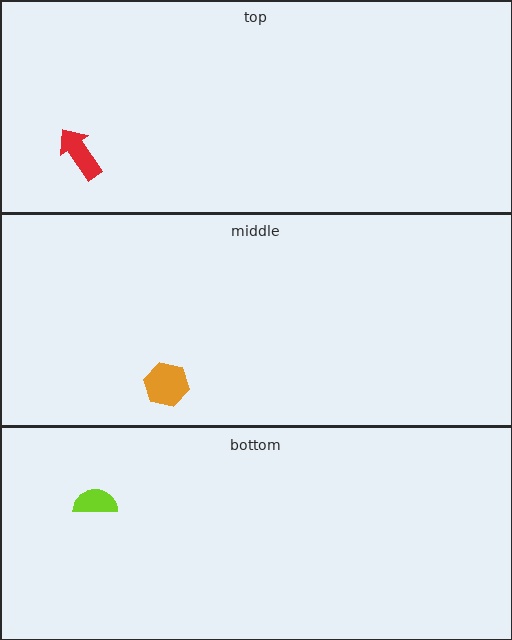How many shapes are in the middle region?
1.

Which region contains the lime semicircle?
The bottom region.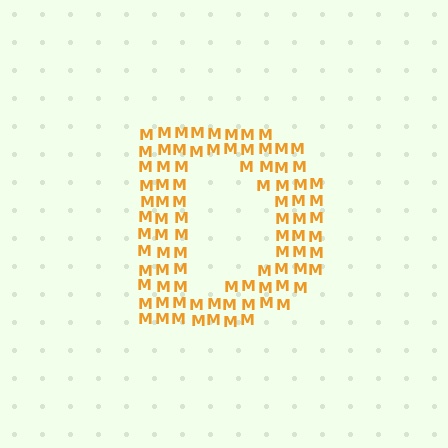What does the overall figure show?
The overall figure shows the letter D.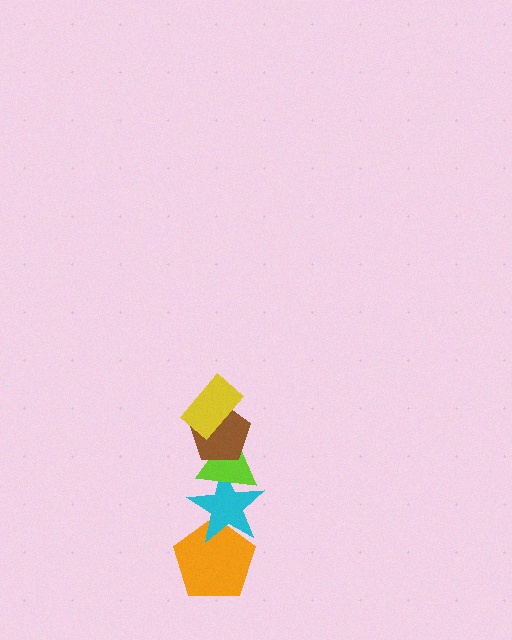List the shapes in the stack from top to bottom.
From top to bottom: the yellow rectangle, the brown pentagon, the lime triangle, the cyan star, the orange pentagon.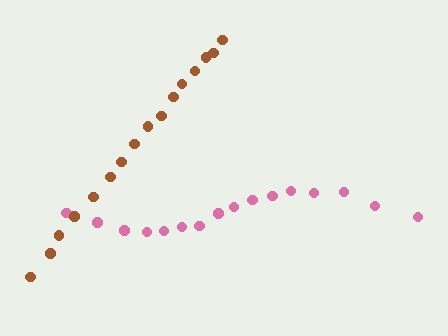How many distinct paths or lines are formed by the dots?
There are 2 distinct paths.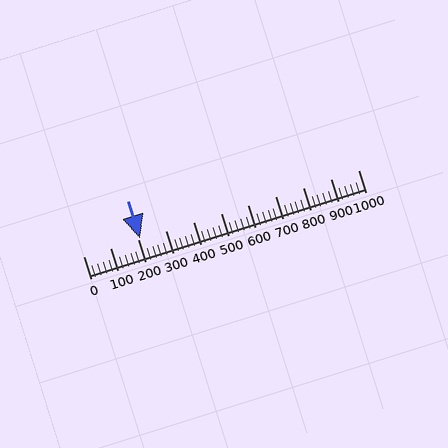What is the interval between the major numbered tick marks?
The major tick marks are spaced 100 units apart.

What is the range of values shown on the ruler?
The ruler shows values from 0 to 1000.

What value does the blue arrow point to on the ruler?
The blue arrow points to approximately 207.